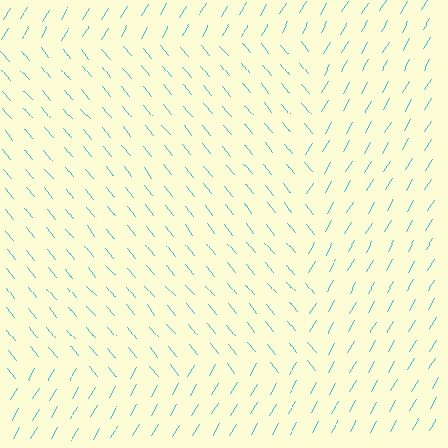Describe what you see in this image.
The image is filled with small cyan line segments. A rectangle region in the image has lines oriented differently from the surrounding lines, creating a visible texture boundary.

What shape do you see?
I see a rectangle.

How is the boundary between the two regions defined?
The boundary is defined purely by a change in line orientation (approximately 70 degrees difference). All lines are the same color and thickness.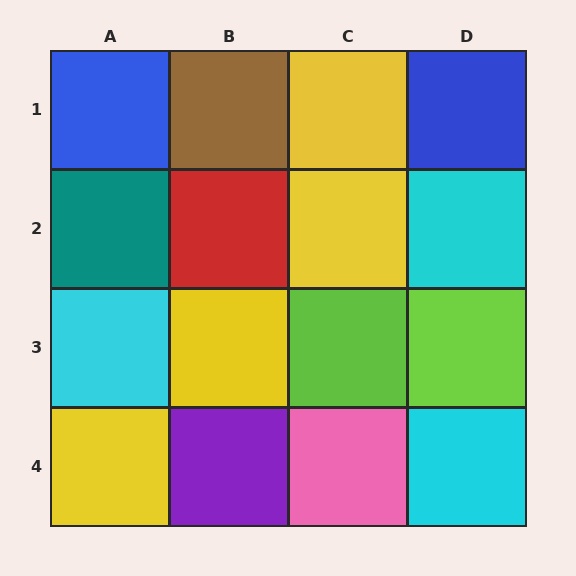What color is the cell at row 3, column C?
Lime.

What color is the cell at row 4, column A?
Yellow.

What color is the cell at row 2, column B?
Red.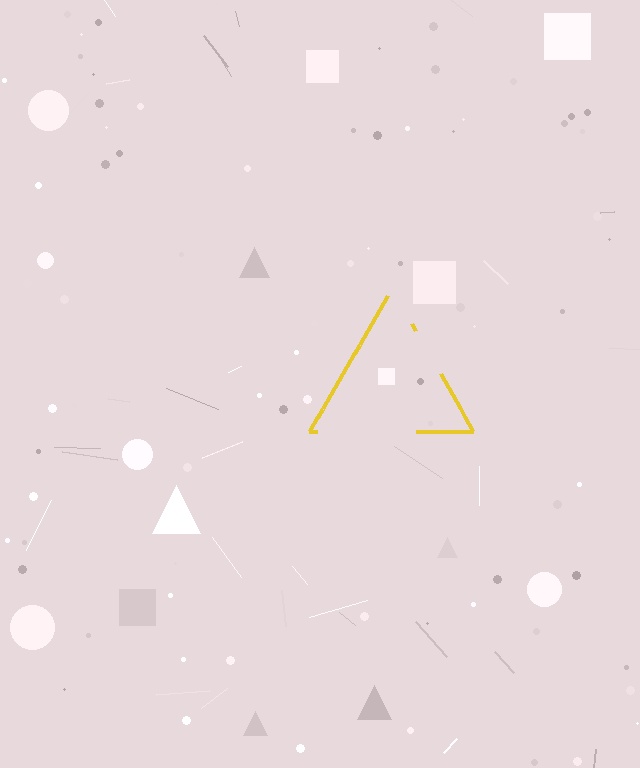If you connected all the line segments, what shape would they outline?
They would outline a triangle.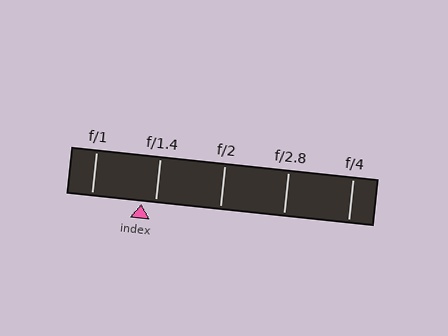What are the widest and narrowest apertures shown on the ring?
The widest aperture shown is f/1 and the narrowest is f/4.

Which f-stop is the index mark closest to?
The index mark is closest to f/1.4.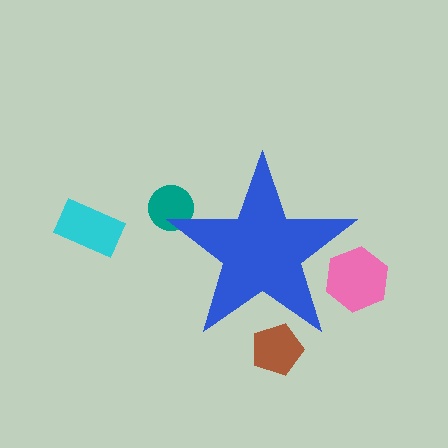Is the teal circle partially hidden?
Yes, the teal circle is partially hidden behind the blue star.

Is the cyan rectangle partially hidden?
No, the cyan rectangle is fully visible.